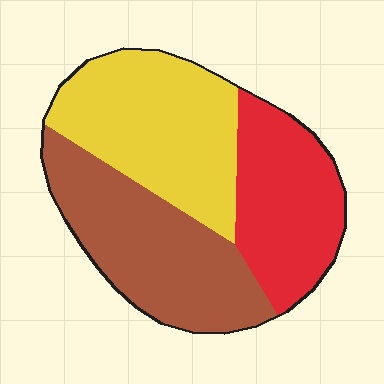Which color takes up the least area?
Red, at roughly 30%.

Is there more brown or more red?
Brown.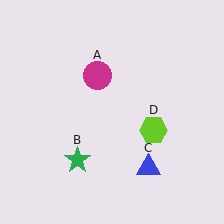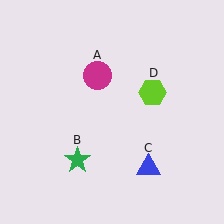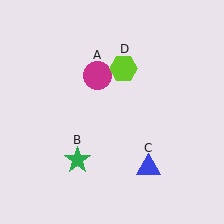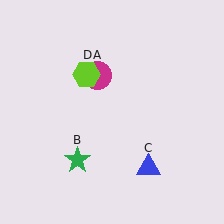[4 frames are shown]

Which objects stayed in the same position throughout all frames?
Magenta circle (object A) and green star (object B) and blue triangle (object C) remained stationary.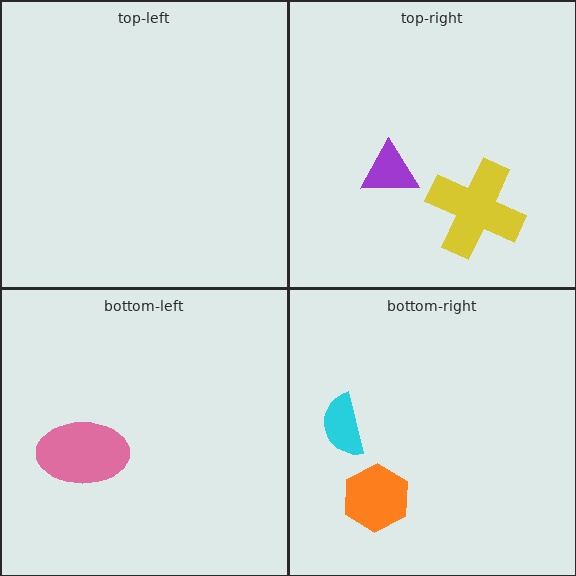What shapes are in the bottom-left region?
The pink ellipse.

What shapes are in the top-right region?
The purple triangle, the yellow cross.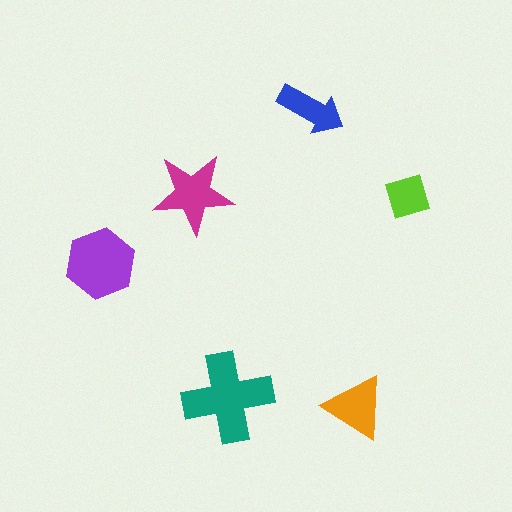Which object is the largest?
The teal cross.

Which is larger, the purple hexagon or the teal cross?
The teal cross.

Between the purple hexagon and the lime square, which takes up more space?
The purple hexagon.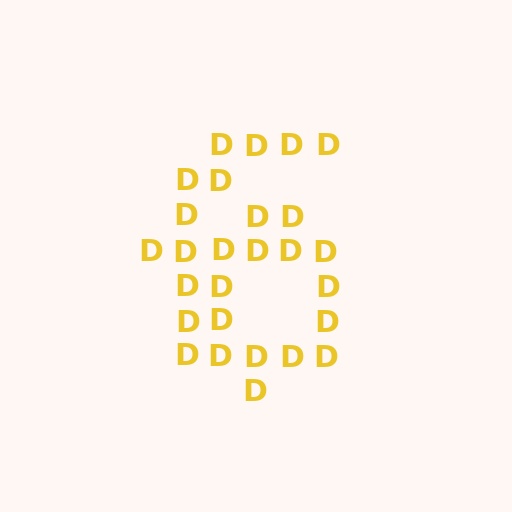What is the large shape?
The large shape is the digit 6.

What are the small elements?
The small elements are letter D's.